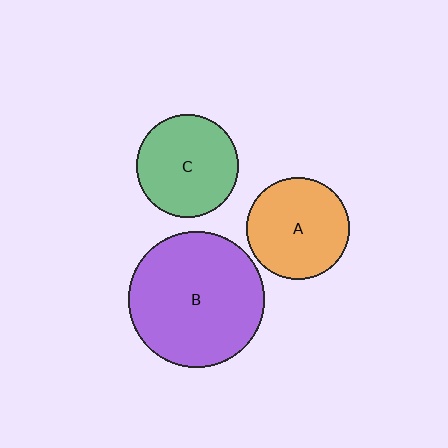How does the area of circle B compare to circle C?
Approximately 1.7 times.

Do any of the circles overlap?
No, none of the circles overlap.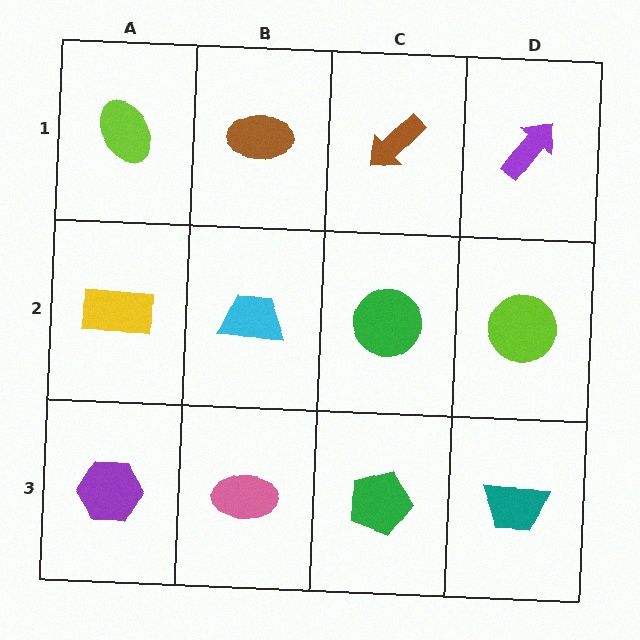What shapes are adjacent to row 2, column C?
A brown arrow (row 1, column C), a green pentagon (row 3, column C), a cyan trapezoid (row 2, column B), a lime circle (row 2, column D).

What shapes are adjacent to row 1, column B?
A cyan trapezoid (row 2, column B), a lime ellipse (row 1, column A), a brown arrow (row 1, column C).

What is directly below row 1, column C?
A green circle.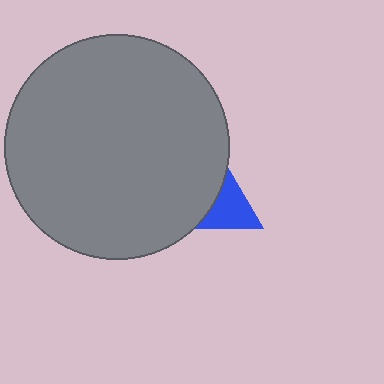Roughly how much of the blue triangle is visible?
A small part of it is visible (roughly 32%).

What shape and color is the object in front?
The object in front is a gray circle.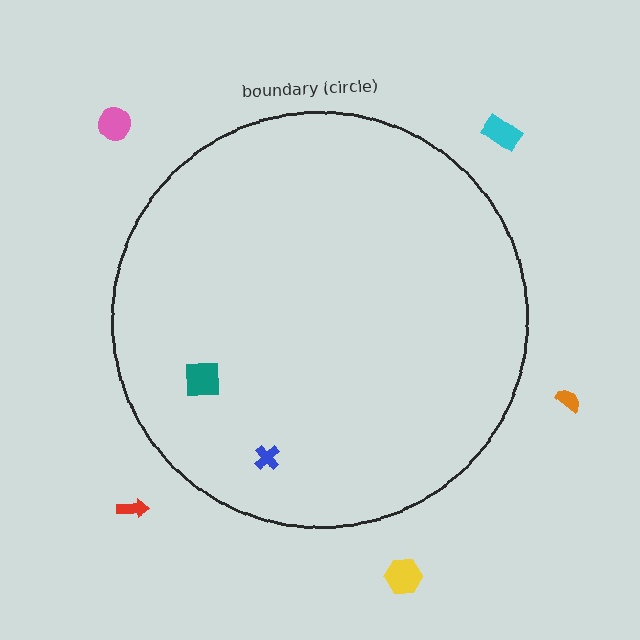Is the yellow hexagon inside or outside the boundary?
Outside.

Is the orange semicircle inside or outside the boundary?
Outside.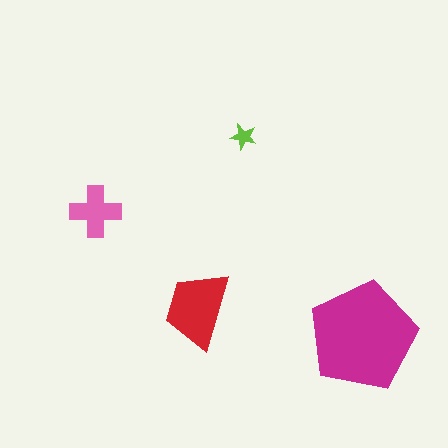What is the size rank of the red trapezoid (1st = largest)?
2nd.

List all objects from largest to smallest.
The magenta pentagon, the red trapezoid, the pink cross, the lime star.